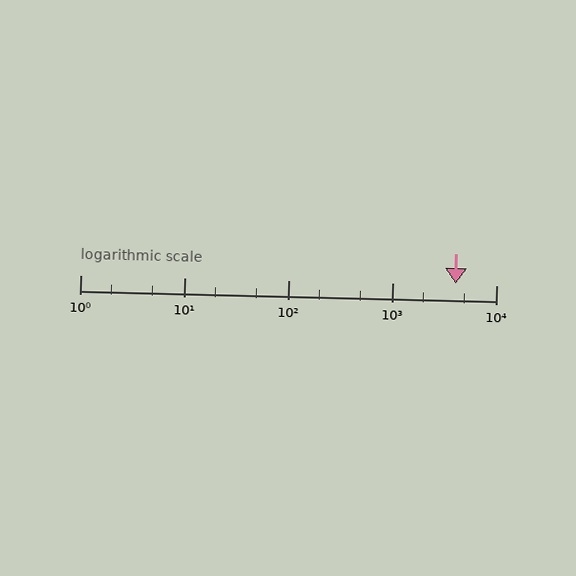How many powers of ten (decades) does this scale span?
The scale spans 4 decades, from 1 to 10000.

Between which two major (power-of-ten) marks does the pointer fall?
The pointer is between 1000 and 10000.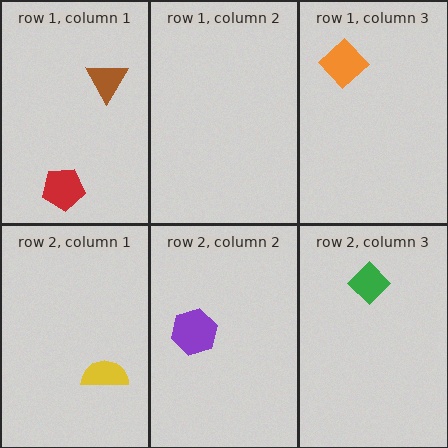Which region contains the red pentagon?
The row 1, column 1 region.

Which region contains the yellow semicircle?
The row 2, column 1 region.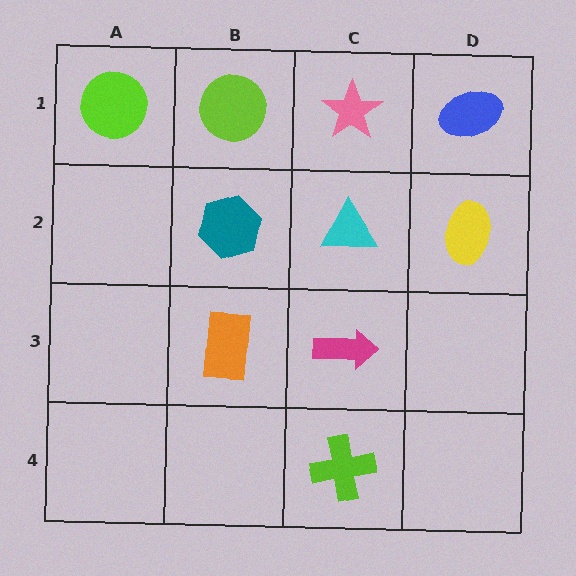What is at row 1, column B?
A lime circle.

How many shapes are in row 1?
4 shapes.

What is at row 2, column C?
A cyan triangle.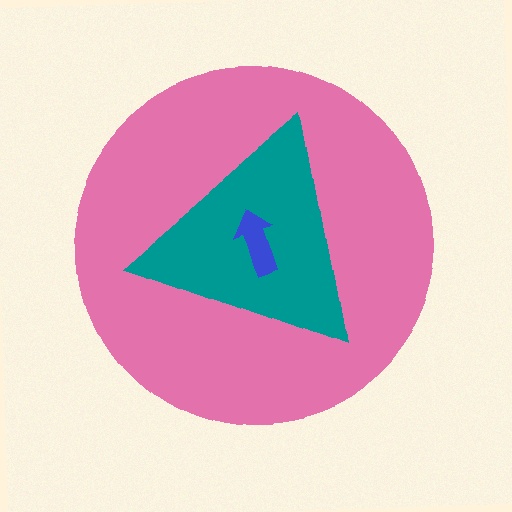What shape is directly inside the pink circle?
The teal triangle.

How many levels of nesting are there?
3.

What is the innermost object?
The blue arrow.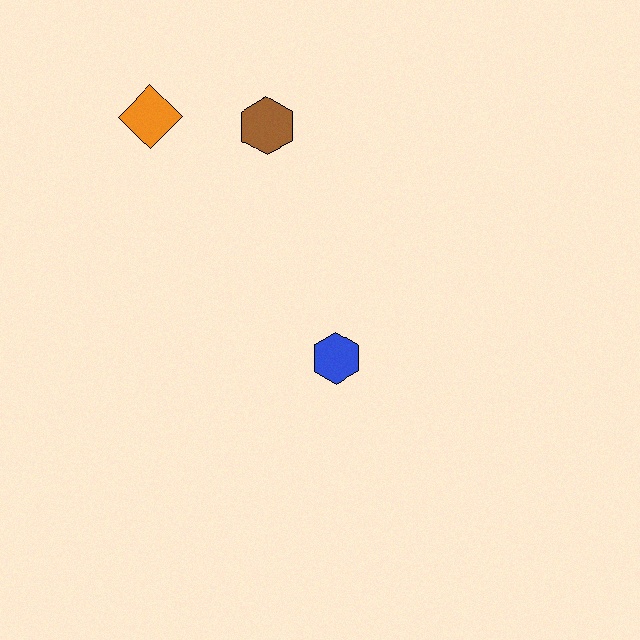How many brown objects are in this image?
There is 1 brown object.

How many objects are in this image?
There are 3 objects.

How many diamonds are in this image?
There is 1 diamond.